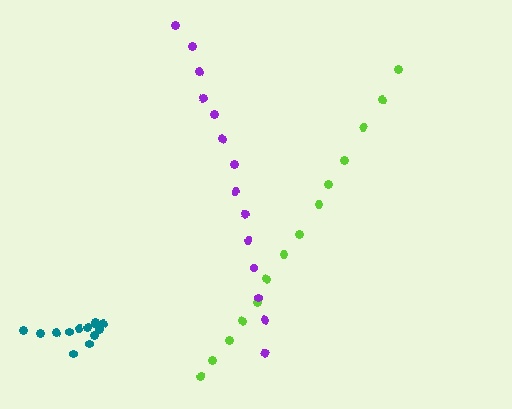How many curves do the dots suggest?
There are 3 distinct paths.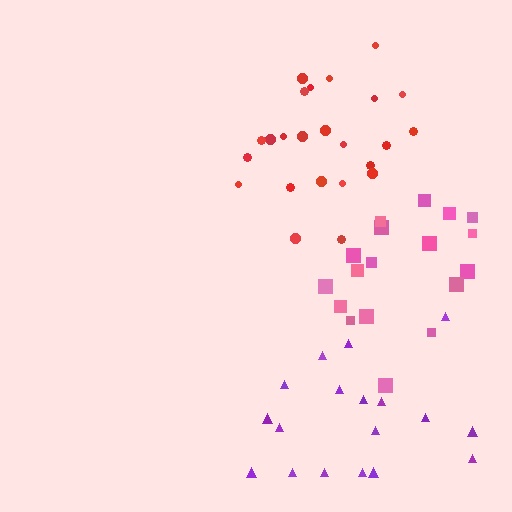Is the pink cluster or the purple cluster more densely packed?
Pink.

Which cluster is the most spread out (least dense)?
Purple.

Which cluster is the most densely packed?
Pink.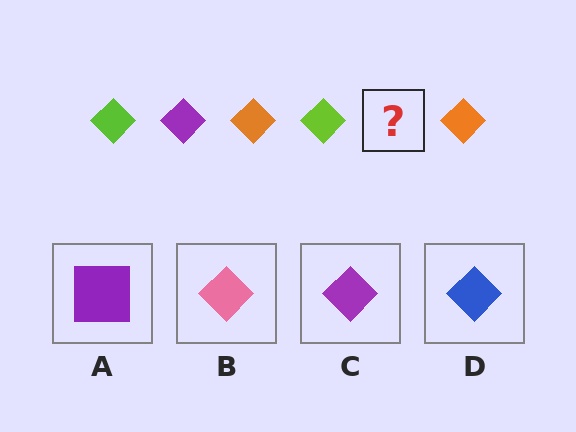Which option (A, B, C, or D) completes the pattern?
C.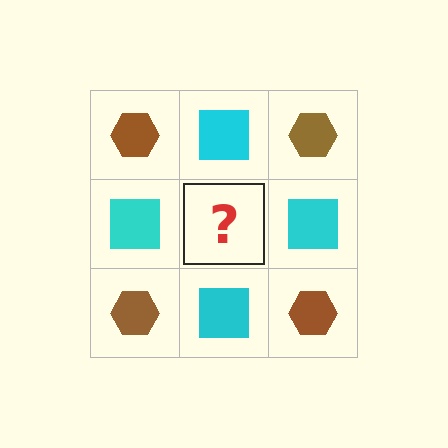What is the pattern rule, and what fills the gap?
The rule is that it alternates brown hexagon and cyan square in a checkerboard pattern. The gap should be filled with a brown hexagon.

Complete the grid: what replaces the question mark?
The question mark should be replaced with a brown hexagon.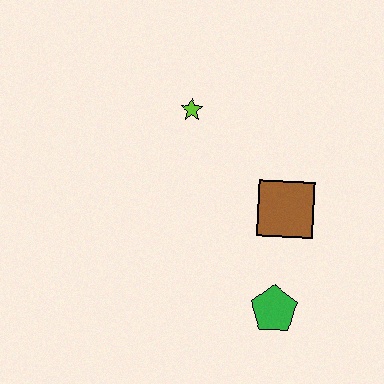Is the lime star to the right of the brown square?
No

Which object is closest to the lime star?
The brown square is closest to the lime star.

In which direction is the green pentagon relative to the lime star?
The green pentagon is below the lime star.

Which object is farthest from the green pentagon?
The lime star is farthest from the green pentagon.